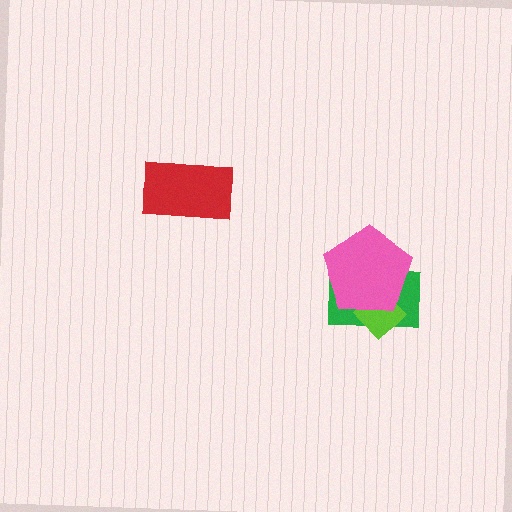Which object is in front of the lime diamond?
The pink pentagon is in front of the lime diamond.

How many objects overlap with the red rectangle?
0 objects overlap with the red rectangle.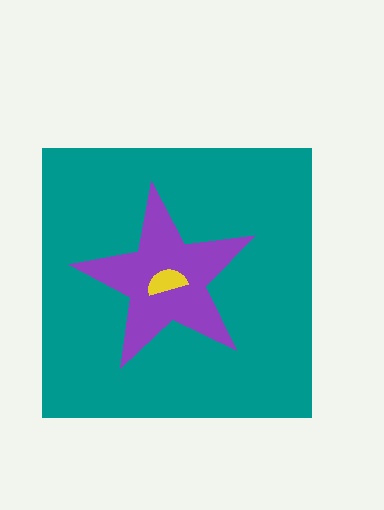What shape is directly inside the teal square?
The purple star.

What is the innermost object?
The yellow semicircle.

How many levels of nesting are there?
3.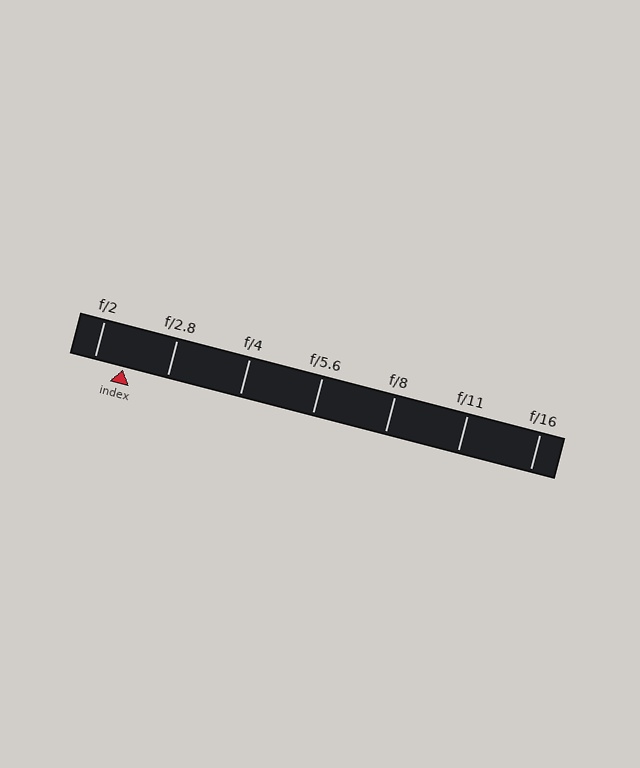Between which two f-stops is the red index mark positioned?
The index mark is between f/2 and f/2.8.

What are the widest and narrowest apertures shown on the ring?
The widest aperture shown is f/2 and the narrowest is f/16.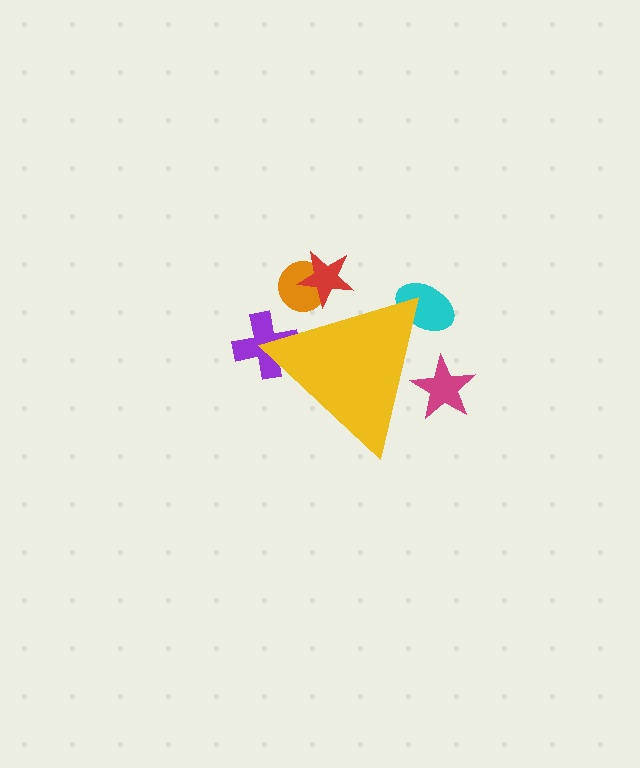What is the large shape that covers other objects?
A yellow triangle.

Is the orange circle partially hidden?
Yes, the orange circle is partially hidden behind the yellow triangle.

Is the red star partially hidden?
Yes, the red star is partially hidden behind the yellow triangle.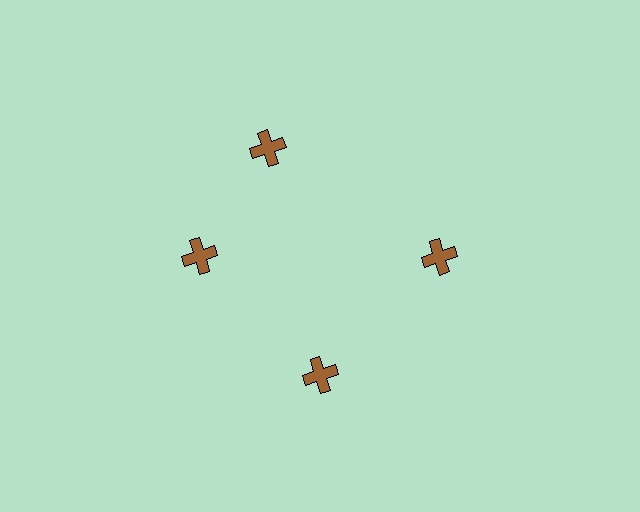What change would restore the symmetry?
The symmetry would be restored by rotating it back into even spacing with its neighbors so that all 4 crosses sit at equal angles and equal distance from the center.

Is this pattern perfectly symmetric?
No. The 4 brown crosses are arranged in a ring, but one element near the 12 o'clock position is rotated out of alignment along the ring, breaking the 4-fold rotational symmetry.